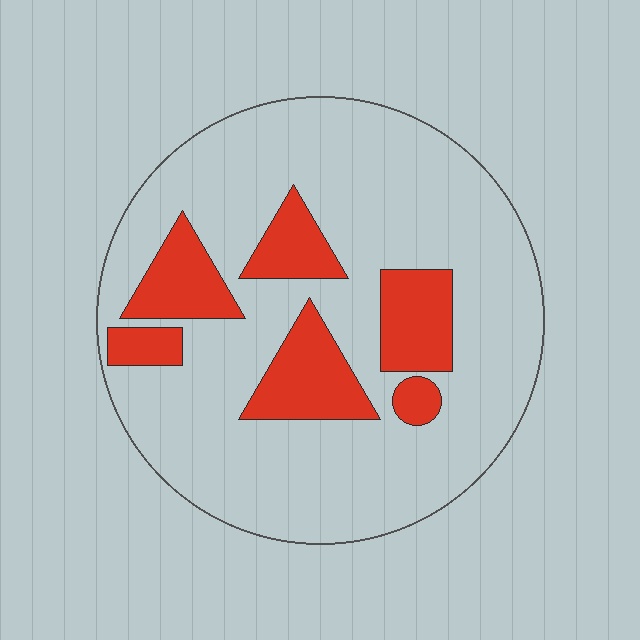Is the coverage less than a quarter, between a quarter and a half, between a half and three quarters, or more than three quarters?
Less than a quarter.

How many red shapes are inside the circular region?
6.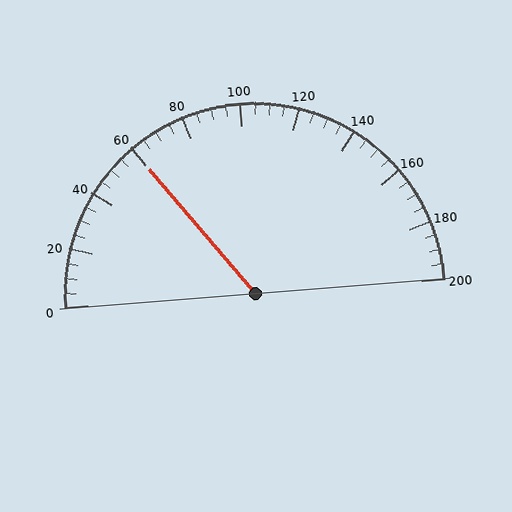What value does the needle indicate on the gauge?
The needle indicates approximately 60.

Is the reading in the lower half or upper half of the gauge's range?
The reading is in the lower half of the range (0 to 200).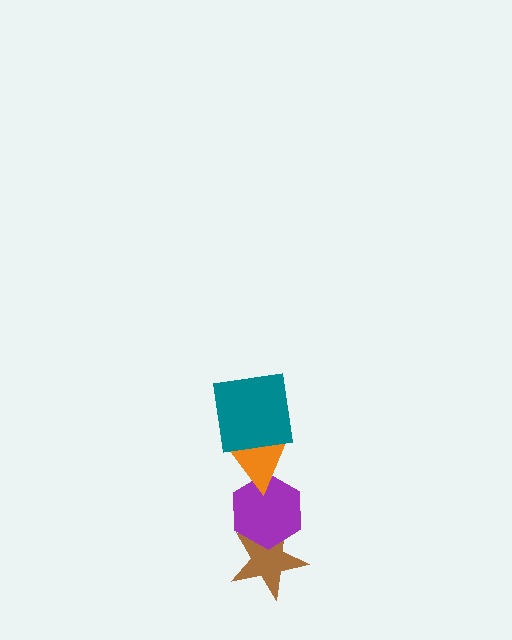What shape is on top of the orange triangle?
The teal square is on top of the orange triangle.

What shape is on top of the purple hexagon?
The orange triangle is on top of the purple hexagon.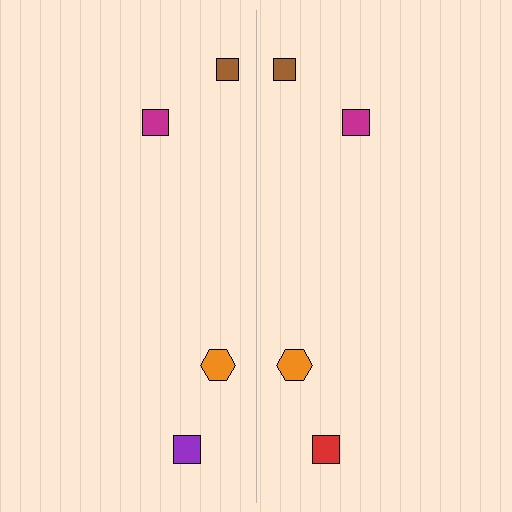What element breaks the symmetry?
The red square on the right side breaks the symmetry — its mirror counterpart is purple.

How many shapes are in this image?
There are 8 shapes in this image.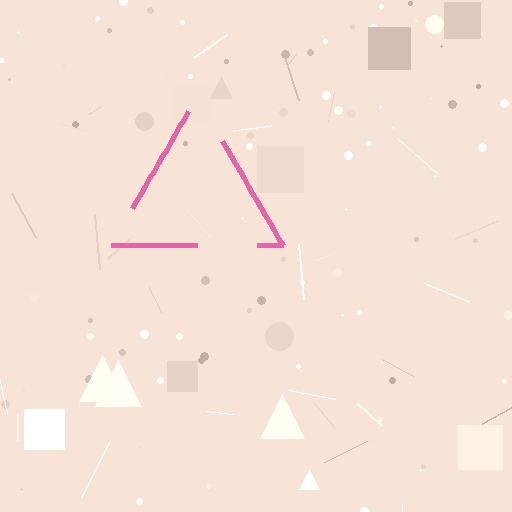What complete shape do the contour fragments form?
The contour fragments form a triangle.